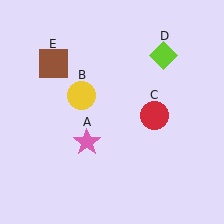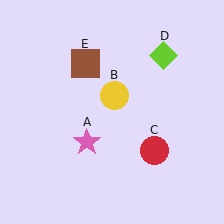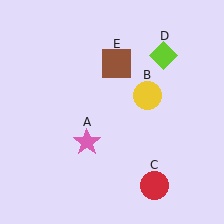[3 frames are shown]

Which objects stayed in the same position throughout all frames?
Pink star (object A) and lime diamond (object D) remained stationary.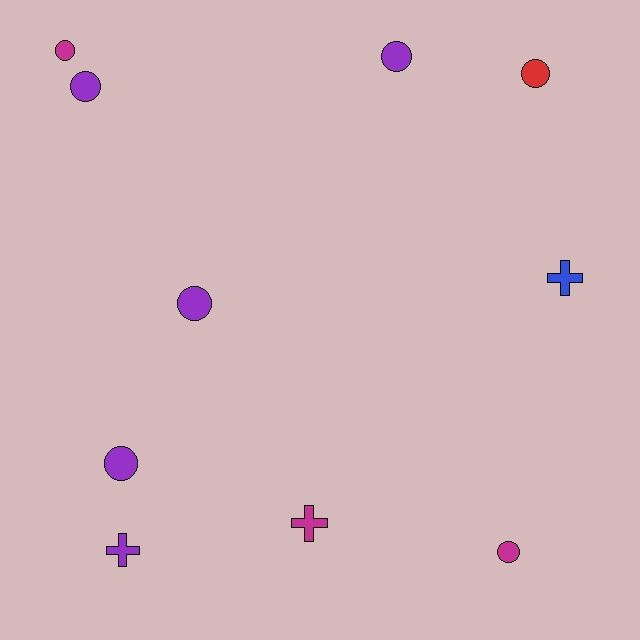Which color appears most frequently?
Purple, with 5 objects.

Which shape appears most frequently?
Circle, with 7 objects.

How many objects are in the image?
There are 10 objects.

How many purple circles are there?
There are 4 purple circles.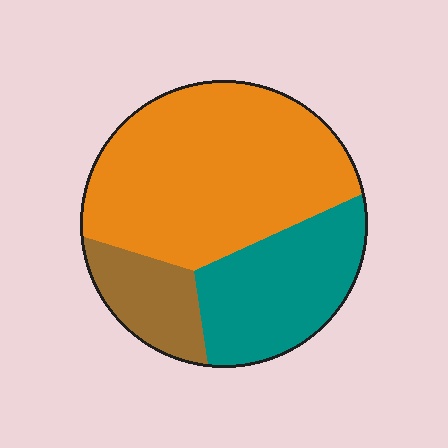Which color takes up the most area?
Orange, at roughly 55%.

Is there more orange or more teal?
Orange.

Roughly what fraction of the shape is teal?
Teal covers around 30% of the shape.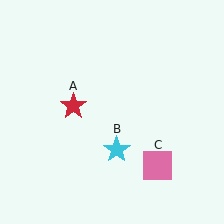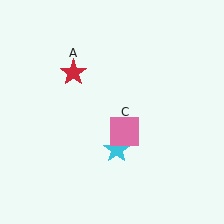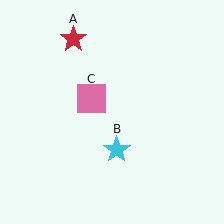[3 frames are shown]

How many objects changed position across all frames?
2 objects changed position: red star (object A), pink square (object C).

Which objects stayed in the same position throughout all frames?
Cyan star (object B) remained stationary.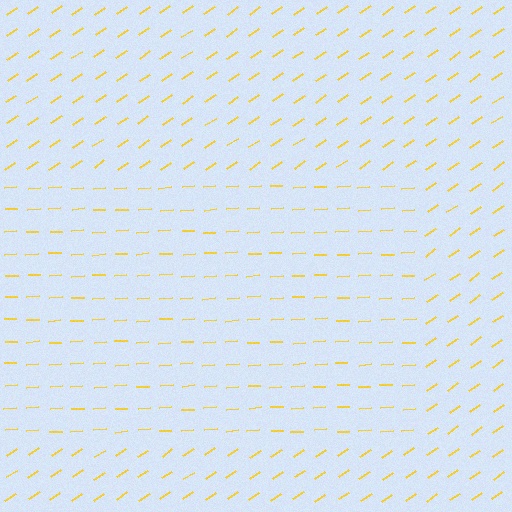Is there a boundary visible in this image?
Yes, there is a texture boundary formed by a change in line orientation.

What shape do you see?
I see a rectangle.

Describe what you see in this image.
The image is filled with small yellow line segments. A rectangle region in the image has lines oriented differently from the surrounding lines, creating a visible texture boundary.